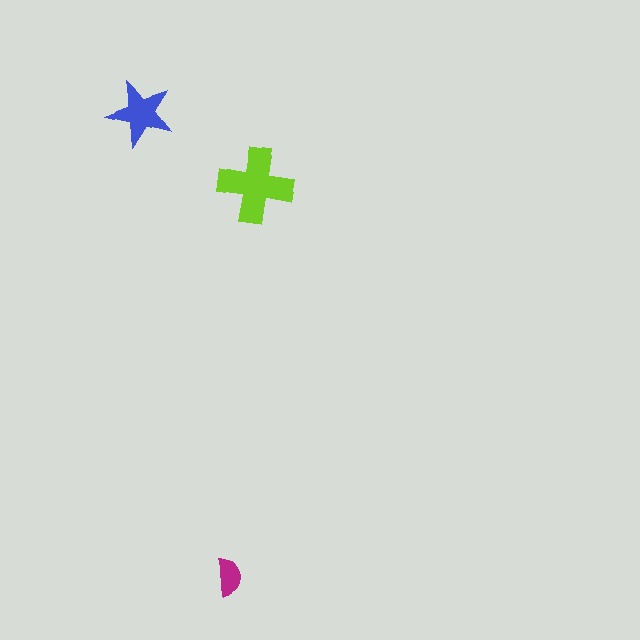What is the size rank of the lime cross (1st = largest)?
1st.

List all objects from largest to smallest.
The lime cross, the blue star, the magenta semicircle.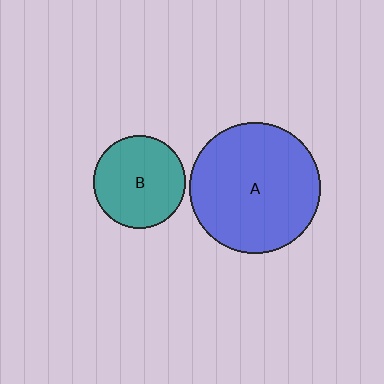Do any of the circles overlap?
No, none of the circles overlap.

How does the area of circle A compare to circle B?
Approximately 2.0 times.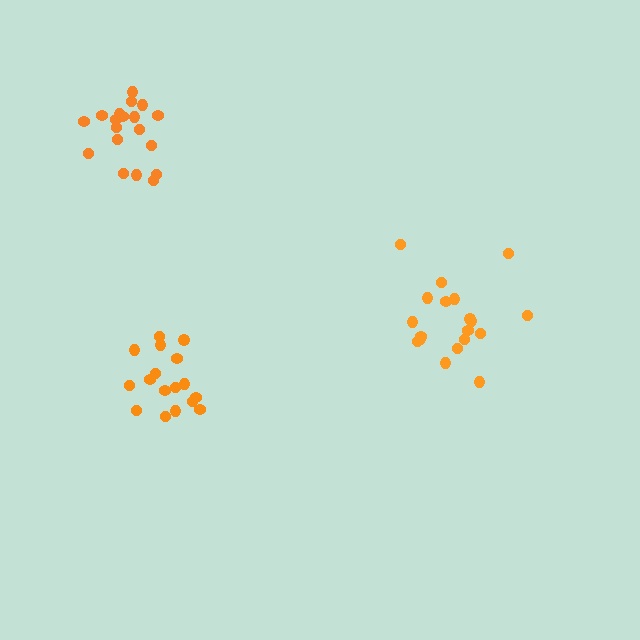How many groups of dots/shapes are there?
There are 3 groups.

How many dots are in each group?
Group 1: 17 dots, Group 2: 19 dots, Group 3: 19 dots (55 total).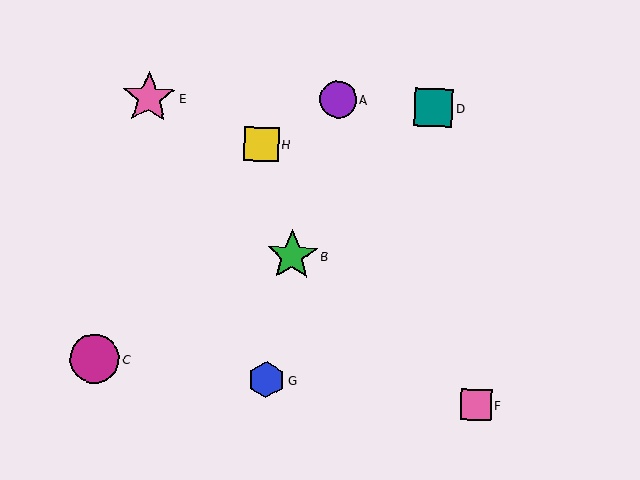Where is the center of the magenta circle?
The center of the magenta circle is at (95, 359).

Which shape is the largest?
The pink star (labeled E) is the largest.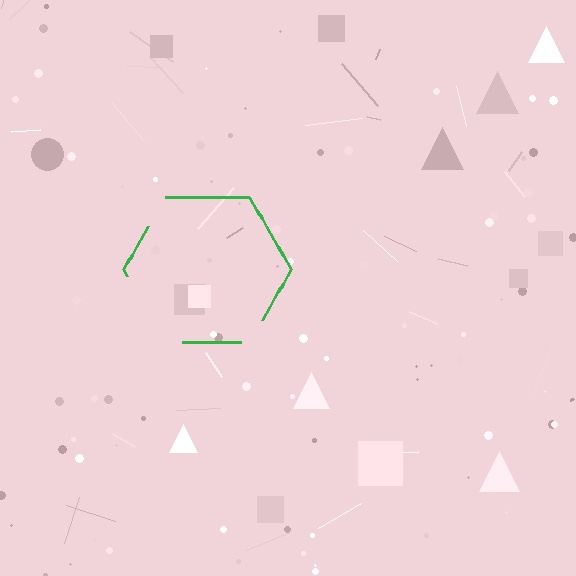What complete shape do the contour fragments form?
The contour fragments form a hexagon.